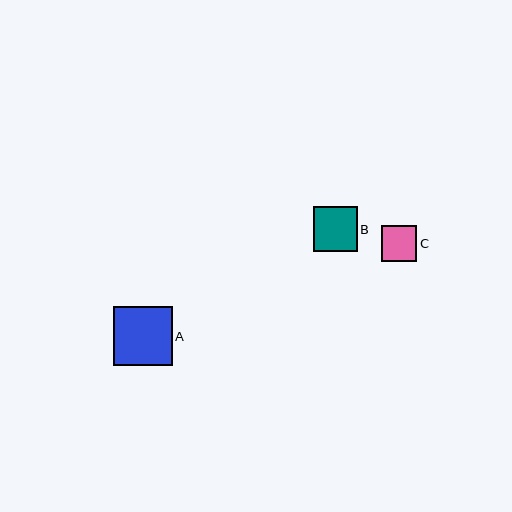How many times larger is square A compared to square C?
Square A is approximately 1.7 times the size of square C.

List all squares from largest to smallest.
From largest to smallest: A, B, C.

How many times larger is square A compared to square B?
Square A is approximately 1.3 times the size of square B.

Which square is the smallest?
Square C is the smallest with a size of approximately 36 pixels.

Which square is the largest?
Square A is the largest with a size of approximately 59 pixels.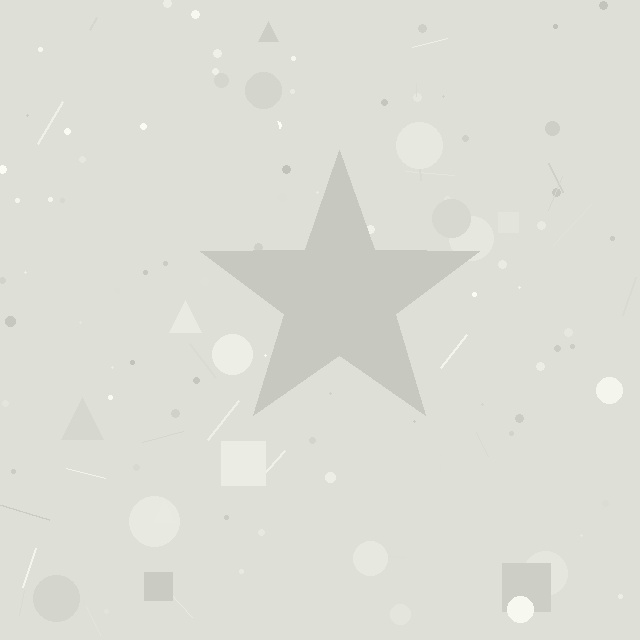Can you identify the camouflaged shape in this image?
The camouflaged shape is a star.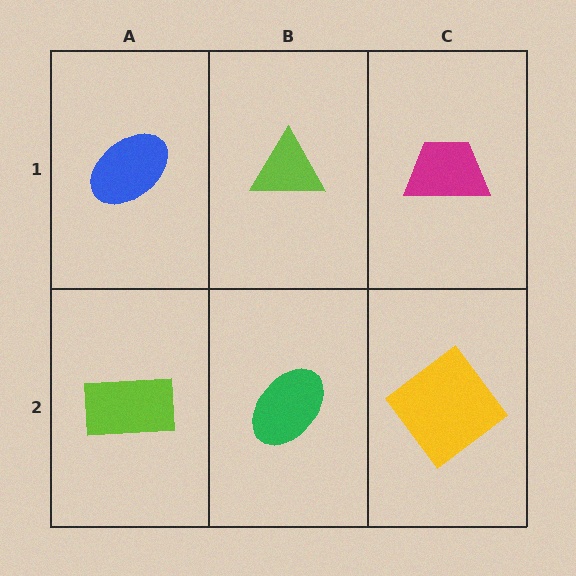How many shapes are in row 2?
3 shapes.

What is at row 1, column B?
A lime triangle.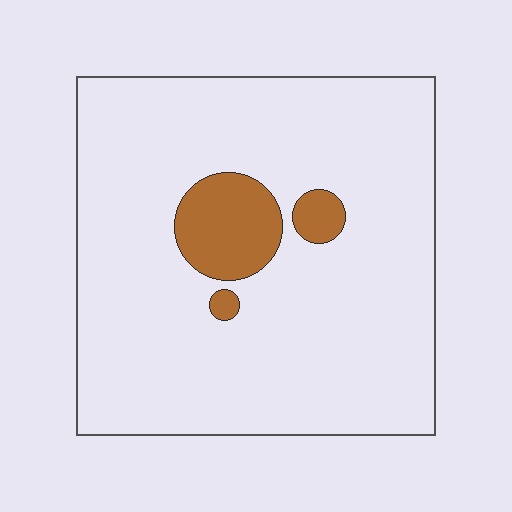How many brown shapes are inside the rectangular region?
3.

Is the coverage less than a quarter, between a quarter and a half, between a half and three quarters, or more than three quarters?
Less than a quarter.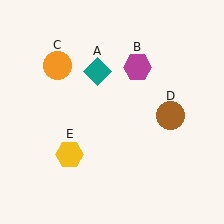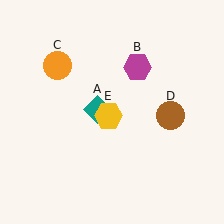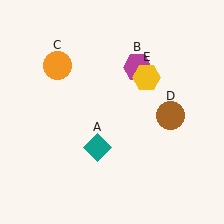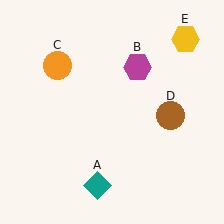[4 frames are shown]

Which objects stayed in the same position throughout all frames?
Magenta hexagon (object B) and orange circle (object C) and brown circle (object D) remained stationary.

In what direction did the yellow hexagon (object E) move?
The yellow hexagon (object E) moved up and to the right.